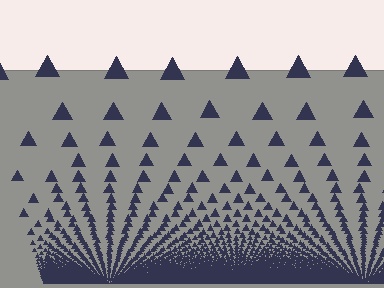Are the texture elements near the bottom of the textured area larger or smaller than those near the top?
Smaller. The gradient is inverted — elements near the bottom are smaller and denser.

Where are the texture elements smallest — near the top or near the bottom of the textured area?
Near the bottom.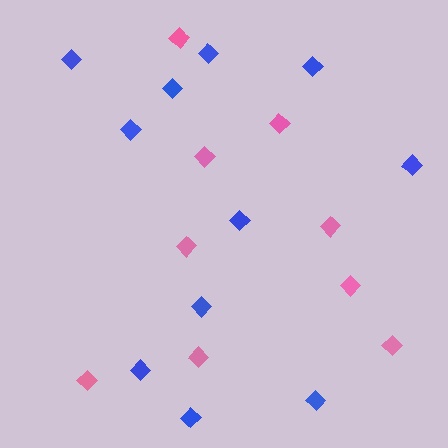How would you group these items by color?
There are 2 groups: one group of pink diamonds (9) and one group of blue diamonds (11).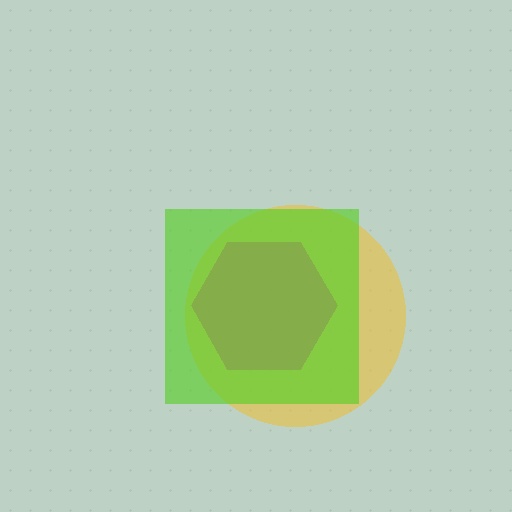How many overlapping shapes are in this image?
There are 3 overlapping shapes in the image.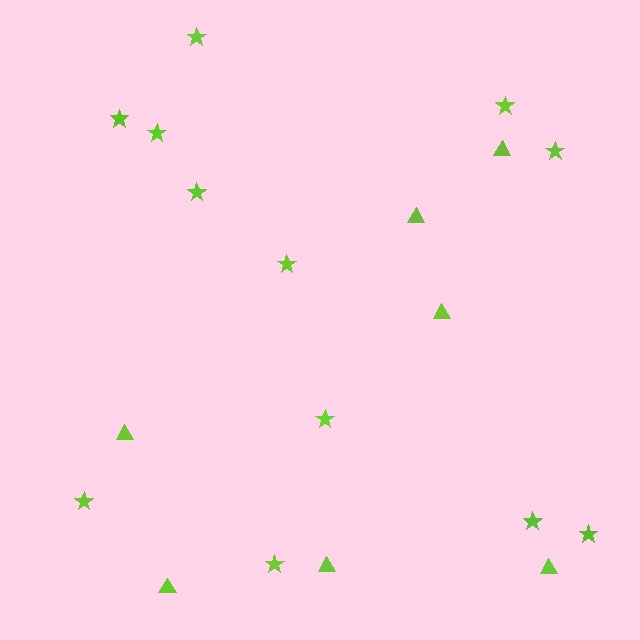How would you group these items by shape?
There are 2 groups: one group of stars (12) and one group of triangles (7).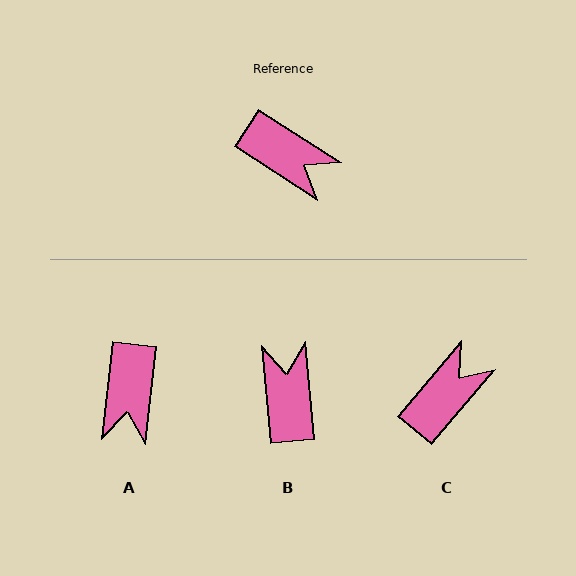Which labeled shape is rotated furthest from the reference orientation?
B, about 128 degrees away.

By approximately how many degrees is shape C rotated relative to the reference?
Approximately 83 degrees counter-clockwise.